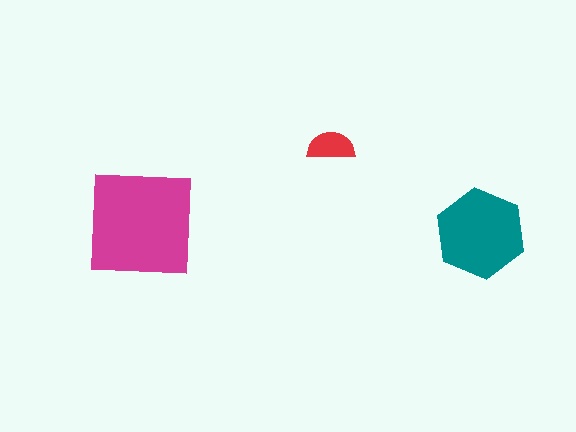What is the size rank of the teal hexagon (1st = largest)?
2nd.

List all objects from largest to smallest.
The magenta square, the teal hexagon, the red semicircle.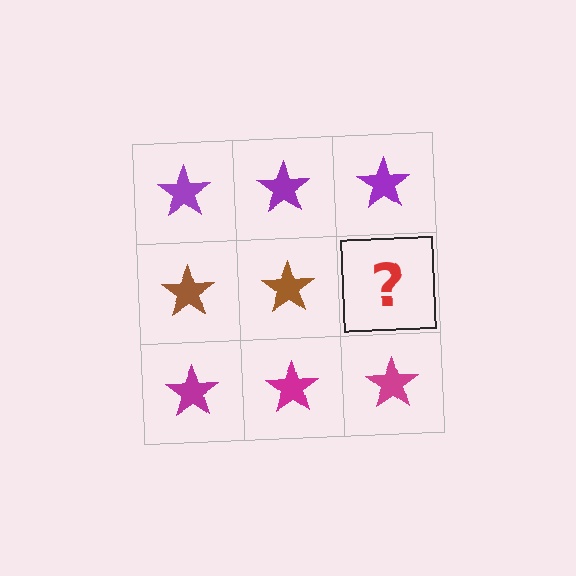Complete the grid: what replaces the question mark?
The question mark should be replaced with a brown star.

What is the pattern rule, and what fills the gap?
The rule is that each row has a consistent color. The gap should be filled with a brown star.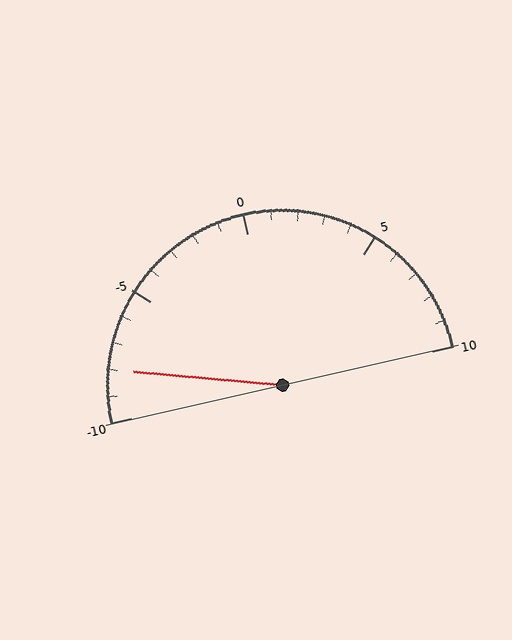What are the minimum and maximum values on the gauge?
The gauge ranges from -10 to 10.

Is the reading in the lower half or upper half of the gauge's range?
The reading is in the lower half of the range (-10 to 10).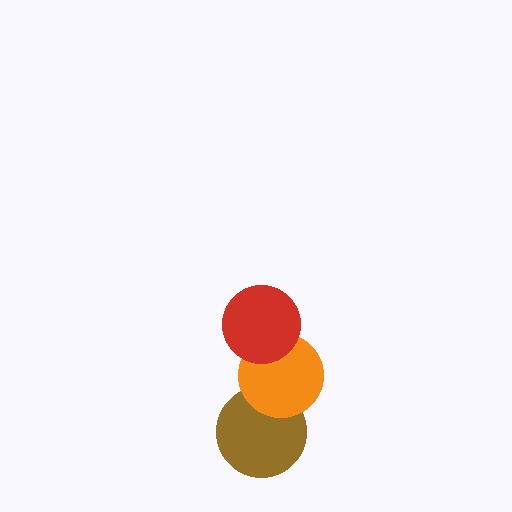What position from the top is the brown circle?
The brown circle is 3rd from the top.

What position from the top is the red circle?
The red circle is 1st from the top.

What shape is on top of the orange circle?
The red circle is on top of the orange circle.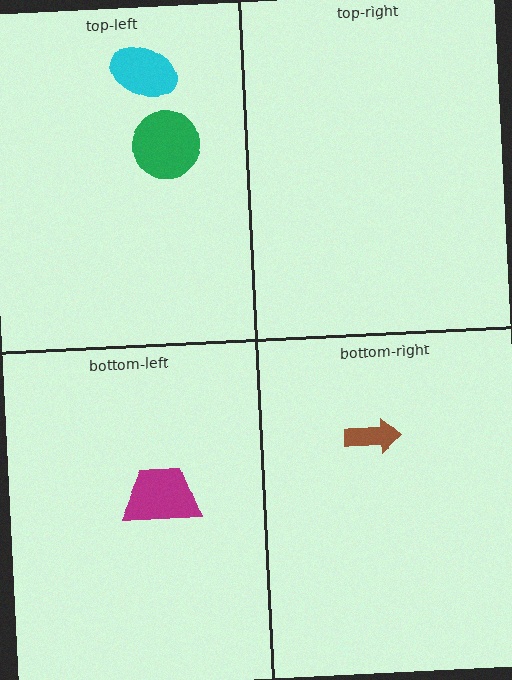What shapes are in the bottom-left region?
The magenta trapezoid.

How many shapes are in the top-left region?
2.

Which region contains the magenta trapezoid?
The bottom-left region.